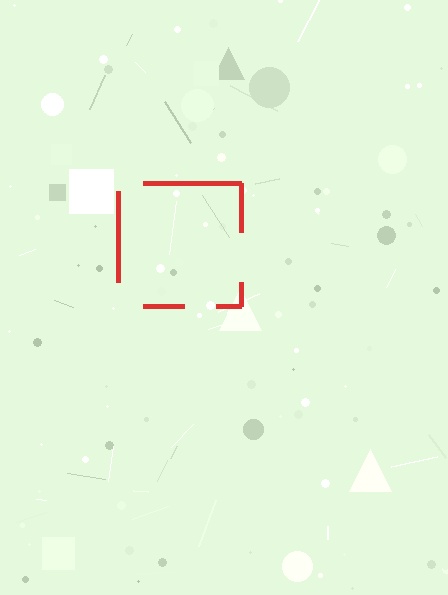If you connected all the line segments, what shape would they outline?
They would outline a square.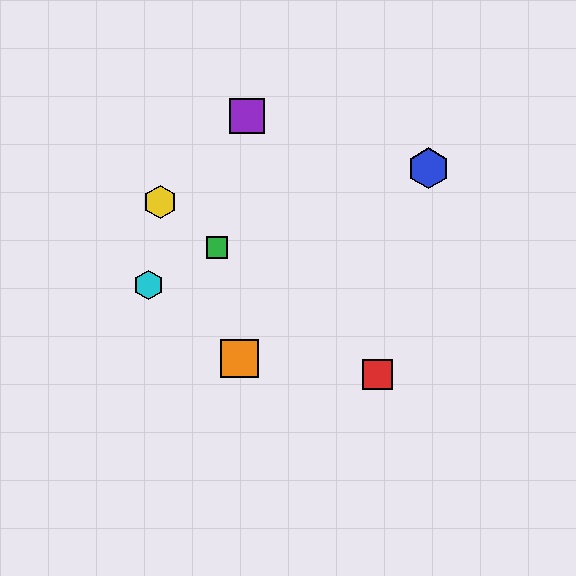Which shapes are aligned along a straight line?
The red square, the green square, the yellow hexagon are aligned along a straight line.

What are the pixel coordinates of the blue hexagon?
The blue hexagon is at (428, 168).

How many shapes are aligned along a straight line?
3 shapes (the red square, the green square, the yellow hexagon) are aligned along a straight line.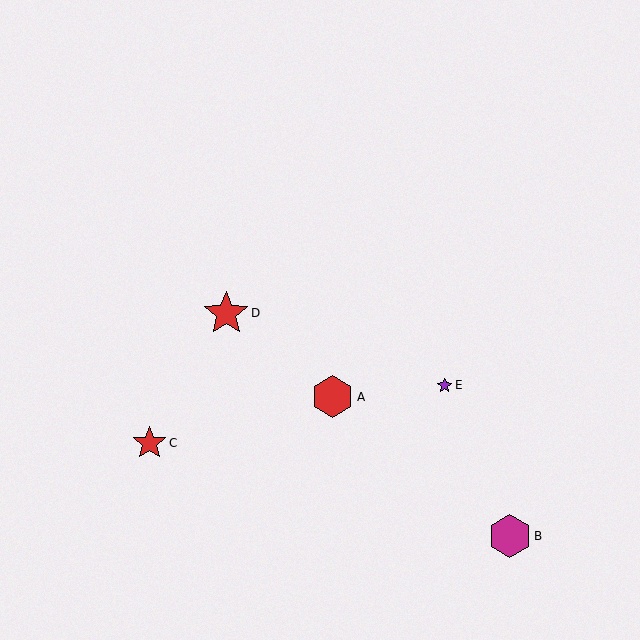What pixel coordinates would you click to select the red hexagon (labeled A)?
Click at (333, 397) to select the red hexagon A.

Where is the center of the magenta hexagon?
The center of the magenta hexagon is at (510, 536).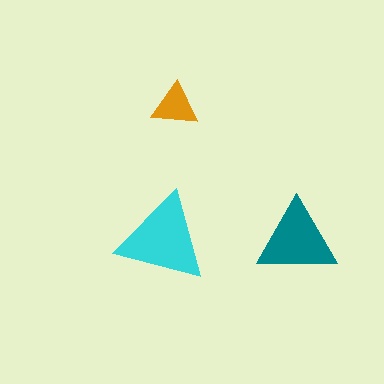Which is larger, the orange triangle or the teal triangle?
The teal one.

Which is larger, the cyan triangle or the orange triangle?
The cyan one.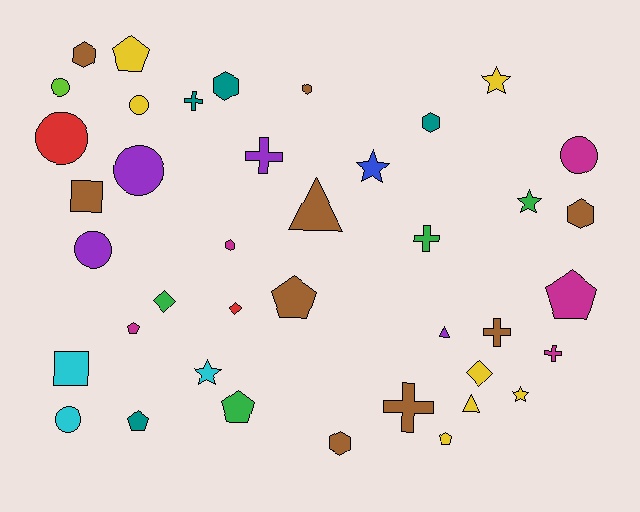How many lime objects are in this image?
There is 1 lime object.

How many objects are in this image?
There are 40 objects.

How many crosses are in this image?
There are 6 crosses.